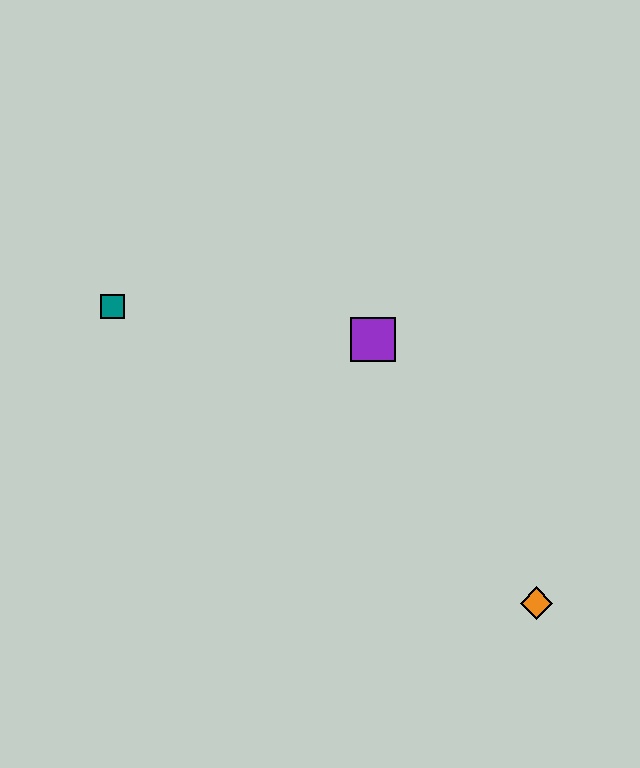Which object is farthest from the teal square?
The orange diamond is farthest from the teal square.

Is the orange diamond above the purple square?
No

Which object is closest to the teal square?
The purple square is closest to the teal square.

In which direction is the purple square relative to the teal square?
The purple square is to the right of the teal square.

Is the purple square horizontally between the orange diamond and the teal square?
Yes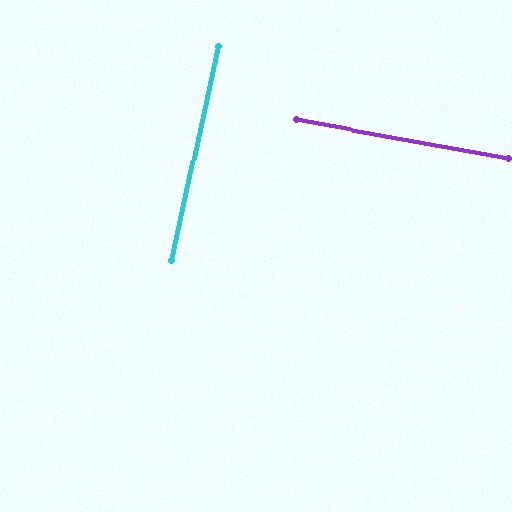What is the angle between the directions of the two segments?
Approximately 88 degrees.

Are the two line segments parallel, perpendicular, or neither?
Perpendicular — they meet at approximately 88°.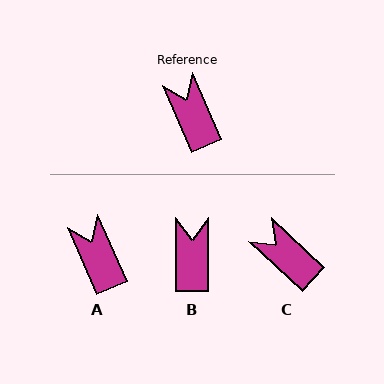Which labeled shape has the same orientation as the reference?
A.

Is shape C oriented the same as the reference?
No, it is off by about 23 degrees.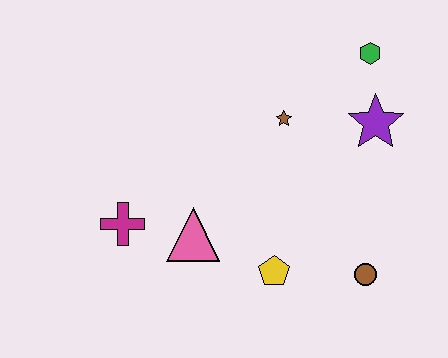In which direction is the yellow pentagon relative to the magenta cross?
The yellow pentagon is to the right of the magenta cross.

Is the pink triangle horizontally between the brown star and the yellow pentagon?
No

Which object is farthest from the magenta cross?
The green hexagon is farthest from the magenta cross.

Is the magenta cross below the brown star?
Yes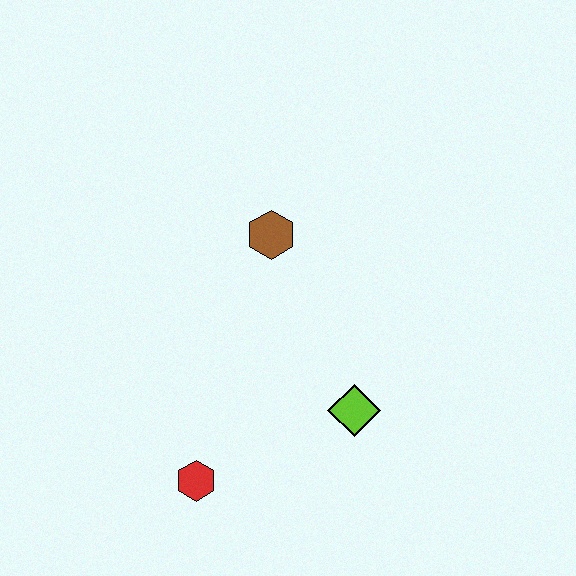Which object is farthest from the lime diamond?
The brown hexagon is farthest from the lime diamond.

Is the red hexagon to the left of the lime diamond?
Yes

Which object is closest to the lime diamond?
The red hexagon is closest to the lime diamond.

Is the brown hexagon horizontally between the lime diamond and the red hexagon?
Yes